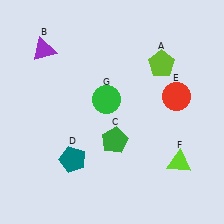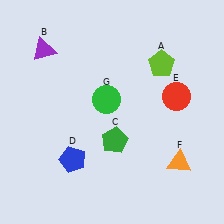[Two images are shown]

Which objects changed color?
D changed from teal to blue. F changed from lime to orange.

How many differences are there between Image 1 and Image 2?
There are 2 differences between the two images.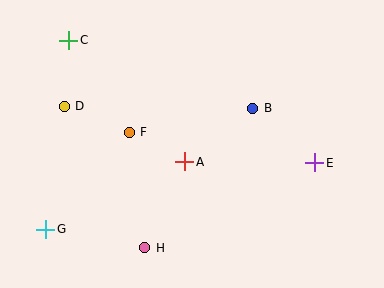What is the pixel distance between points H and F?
The distance between H and F is 117 pixels.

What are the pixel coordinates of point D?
Point D is at (64, 106).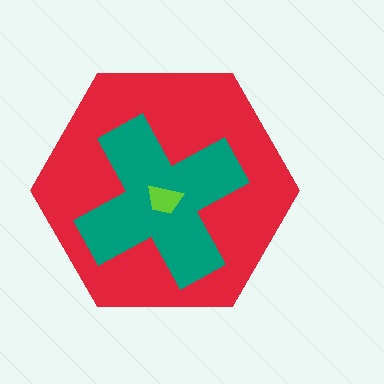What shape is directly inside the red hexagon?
The teal cross.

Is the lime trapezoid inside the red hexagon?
Yes.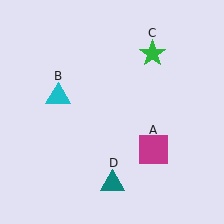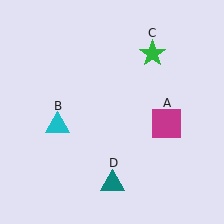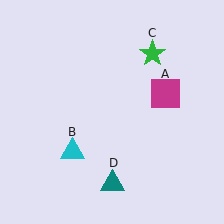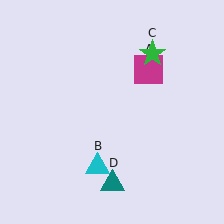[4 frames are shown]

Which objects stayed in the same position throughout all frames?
Green star (object C) and teal triangle (object D) remained stationary.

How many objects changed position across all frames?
2 objects changed position: magenta square (object A), cyan triangle (object B).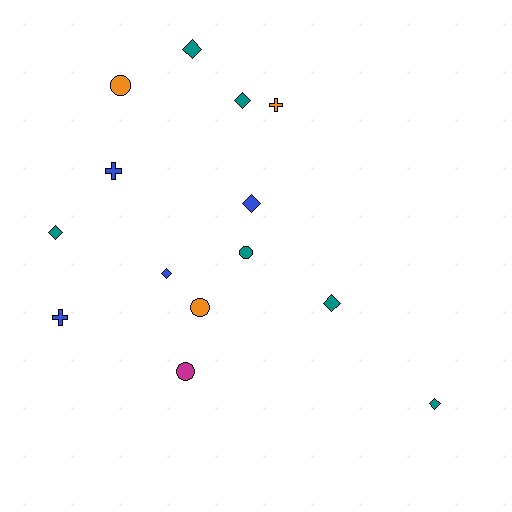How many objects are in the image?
There are 14 objects.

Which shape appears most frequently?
Diamond, with 7 objects.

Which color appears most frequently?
Teal, with 6 objects.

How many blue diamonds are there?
There are 2 blue diamonds.